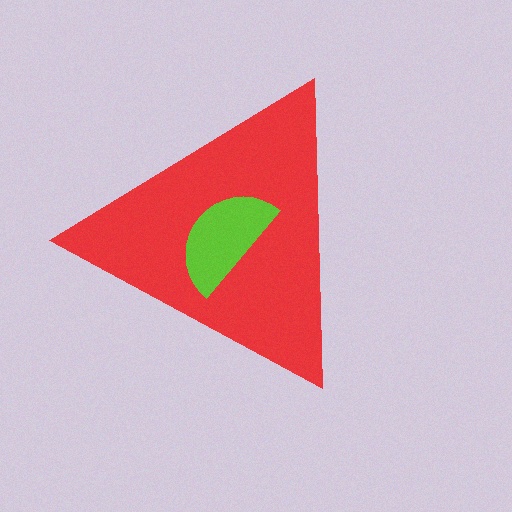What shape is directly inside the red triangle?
The lime semicircle.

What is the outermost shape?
The red triangle.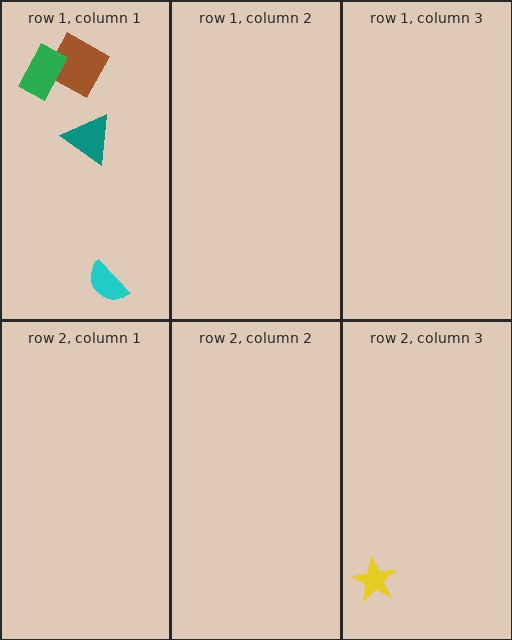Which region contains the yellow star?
The row 2, column 3 region.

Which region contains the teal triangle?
The row 1, column 1 region.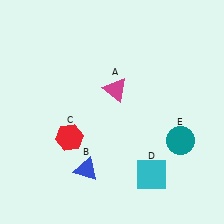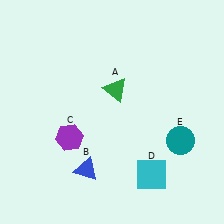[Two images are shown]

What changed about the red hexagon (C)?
In Image 1, C is red. In Image 2, it changed to purple.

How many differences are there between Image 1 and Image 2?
There are 2 differences between the two images.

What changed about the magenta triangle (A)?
In Image 1, A is magenta. In Image 2, it changed to green.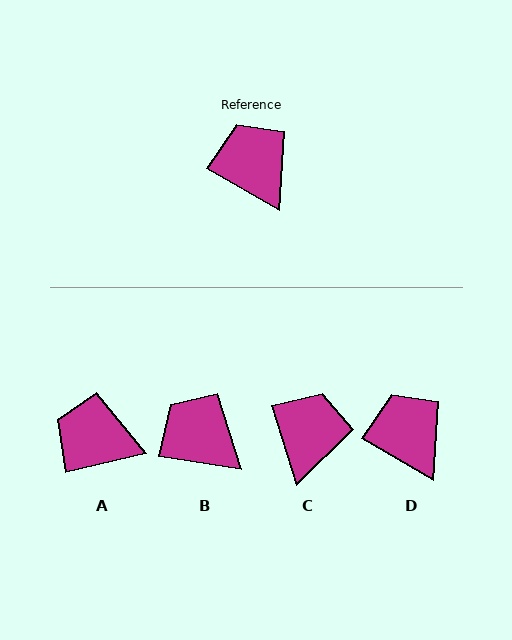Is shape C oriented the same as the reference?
No, it is off by about 42 degrees.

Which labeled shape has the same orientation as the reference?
D.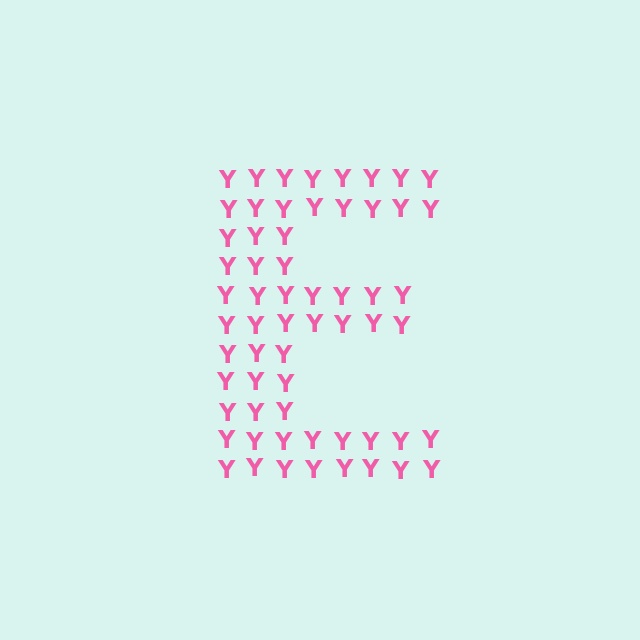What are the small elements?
The small elements are letter Y's.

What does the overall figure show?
The overall figure shows the letter E.